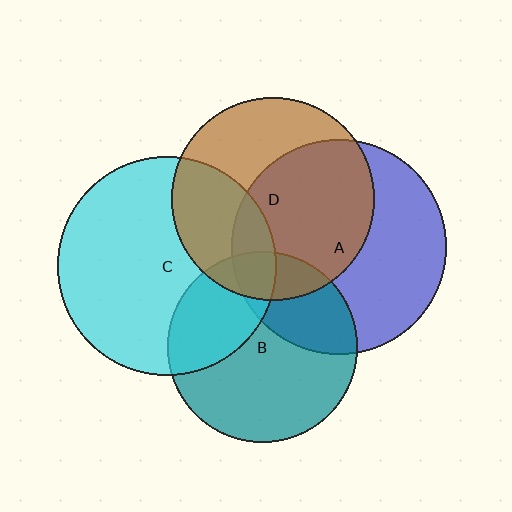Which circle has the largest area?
Circle C (cyan).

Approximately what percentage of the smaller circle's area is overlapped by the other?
Approximately 15%.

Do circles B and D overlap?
Yes.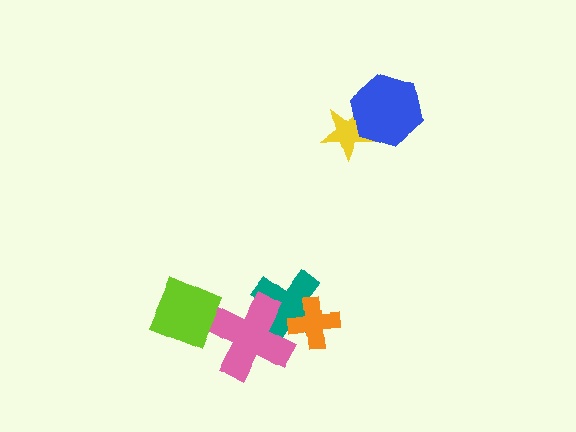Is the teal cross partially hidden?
Yes, it is partially covered by another shape.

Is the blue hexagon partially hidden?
No, no other shape covers it.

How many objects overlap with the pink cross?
2 objects overlap with the pink cross.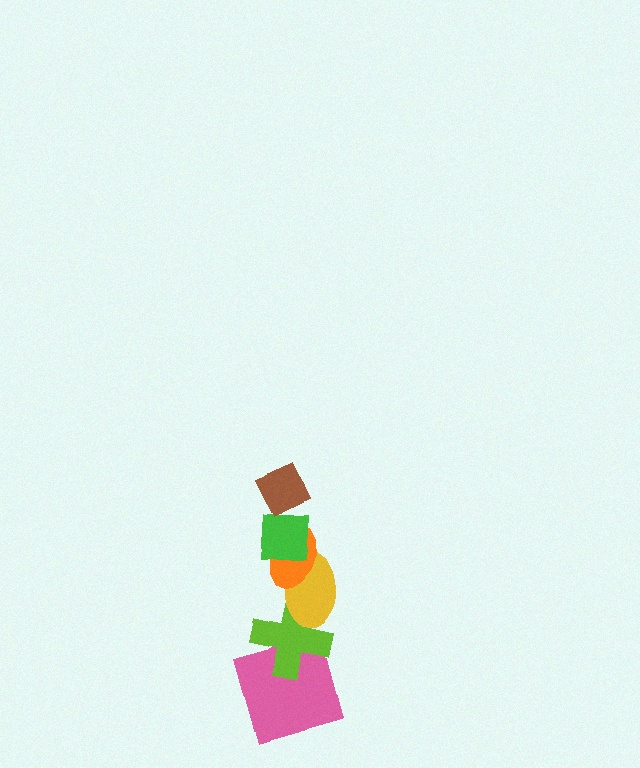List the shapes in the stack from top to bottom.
From top to bottom: the brown diamond, the green square, the orange ellipse, the yellow ellipse, the lime cross, the pink square.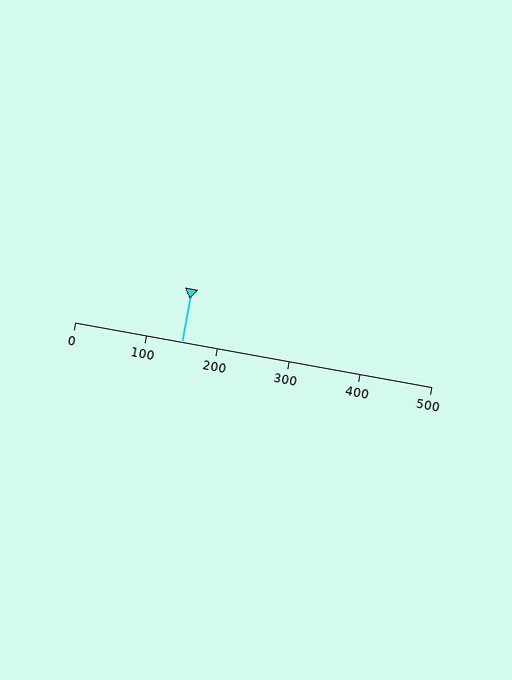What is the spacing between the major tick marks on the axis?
The major ticks are spaced 100 apart.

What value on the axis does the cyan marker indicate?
The marker indicates approximately 150.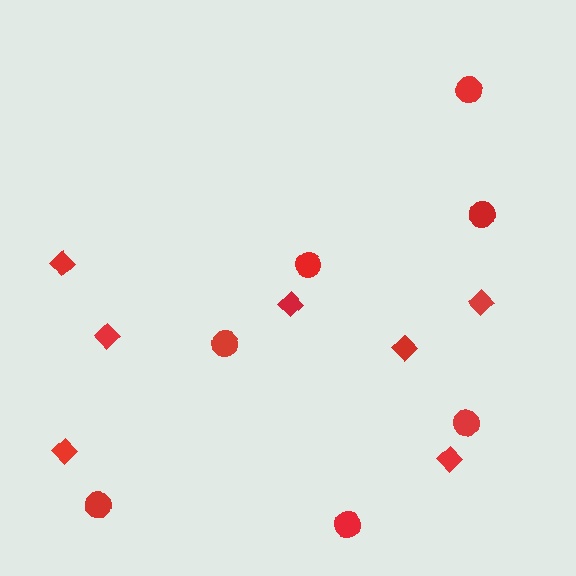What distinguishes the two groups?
There are 2 groups: one group of circles (7) and one group of diamonds (7).